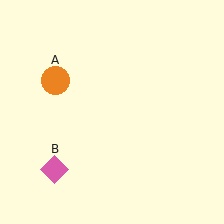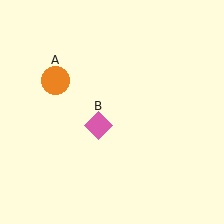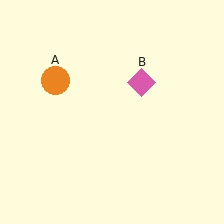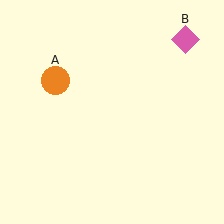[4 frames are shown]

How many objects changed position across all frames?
1 object changed position: pink diamond (object B).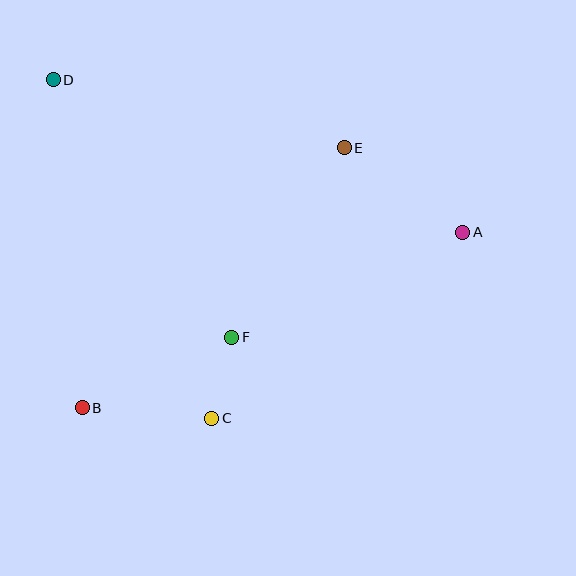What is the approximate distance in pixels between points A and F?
The distance between A and F is approximately 253 pixels.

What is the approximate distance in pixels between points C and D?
The distance between C and D is approximately 374 pixels.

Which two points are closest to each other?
Points C and F are closest to each other.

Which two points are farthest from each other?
Points A and D are farthest from each other.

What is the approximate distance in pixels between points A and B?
The distance between A and B is approximately 419 pixels.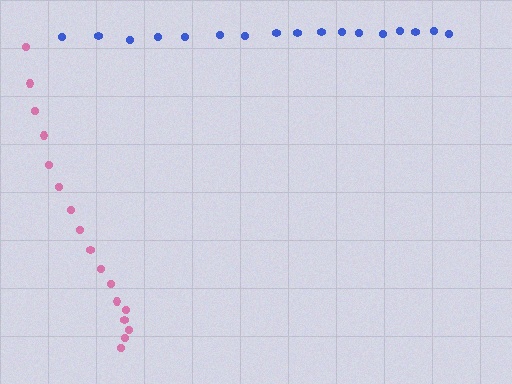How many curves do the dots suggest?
There are 2 distinct paths.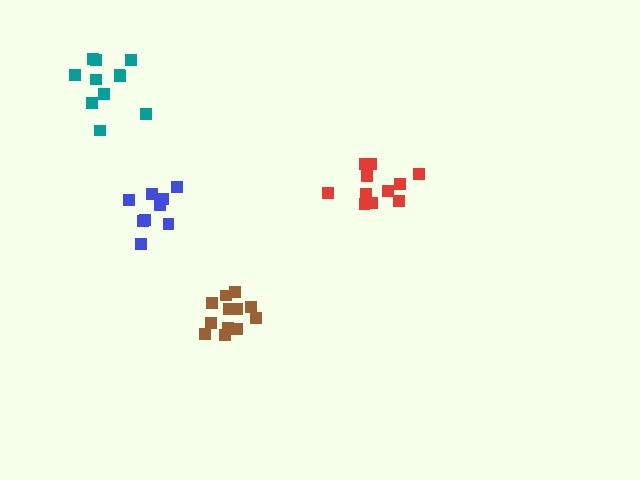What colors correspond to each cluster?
The clusters are colored: blue, teal, red, brown.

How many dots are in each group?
Group 1: 10 dots, Group 2: 11 dots, Group 3: 12 dots, Group 4: 12 dots (45 total).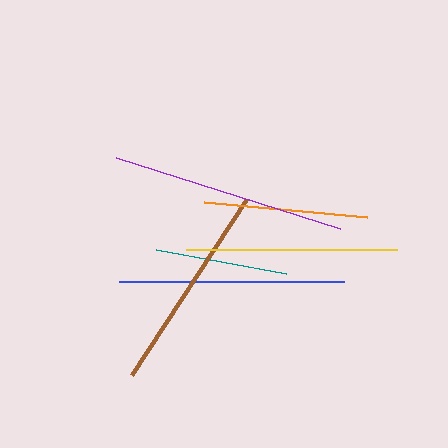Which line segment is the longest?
The purple line is the longest at approximately 234 pixels.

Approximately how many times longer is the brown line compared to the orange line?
The brown line is approximately 1.3 times the length of the orange line.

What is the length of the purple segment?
The purple segment is approximately 234 pixels long.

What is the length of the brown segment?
The brown segment is approximately 211 pixels long.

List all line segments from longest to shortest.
From longest to shortest: purple, blue, brown, yellow, orange, teal.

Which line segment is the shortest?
The teal line is the shortest at approximately 133 pixels.